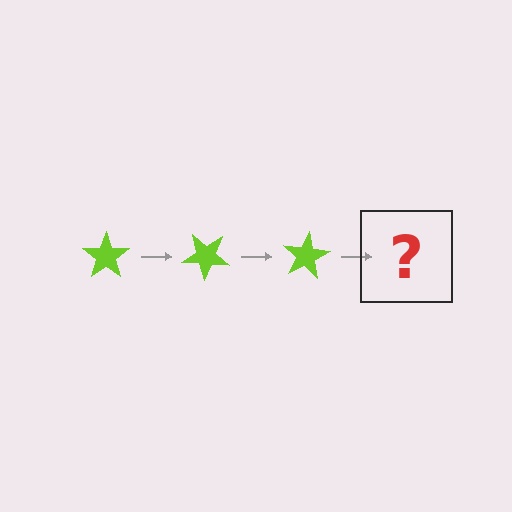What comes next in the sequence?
The next element should be a lime star rotated 120 degrees.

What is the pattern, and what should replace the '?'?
The pattern is that the star rotates 40 degrees each step. The '?' should be a lime star rotated 120 degrees.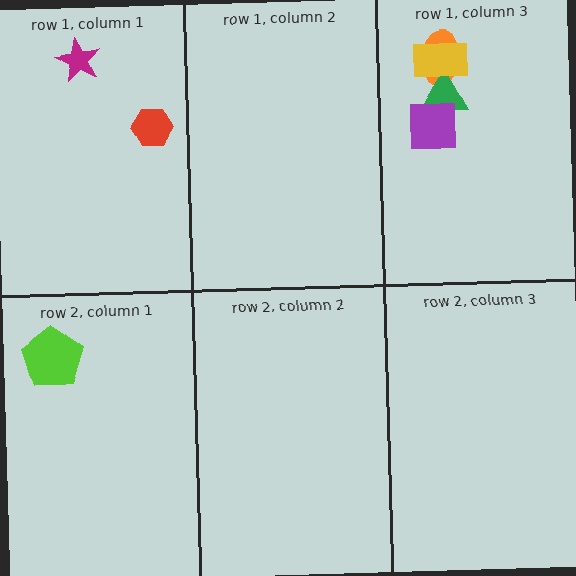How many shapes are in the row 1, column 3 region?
4.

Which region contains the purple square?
The row 1, column 3 region.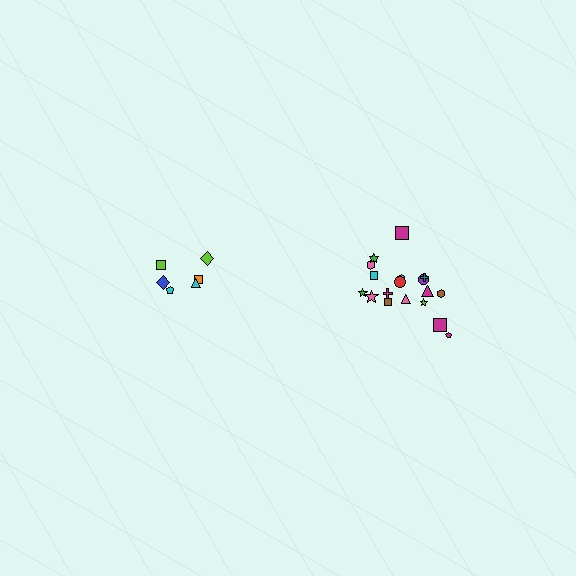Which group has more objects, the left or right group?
The right group.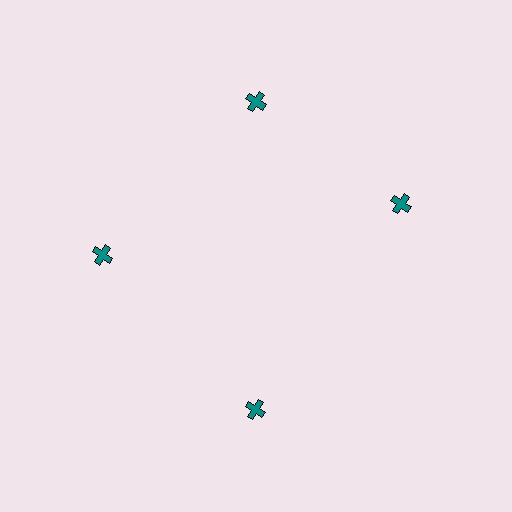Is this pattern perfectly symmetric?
No. The 4 teal crosses are arranged in a ring, but one element near the 3 o'clock position is rotated out of alignment along the ring, breaking the 4-fold rotational symmetry.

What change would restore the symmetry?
The symmetry would be restored by rotating it back into even spacing with its neighbors so that all 4 crosses sit at equal angles and equal distance from the center.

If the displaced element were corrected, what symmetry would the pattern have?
It would have 4-fold rotational symmetry — the pattern would map onto itself every 90 degrees.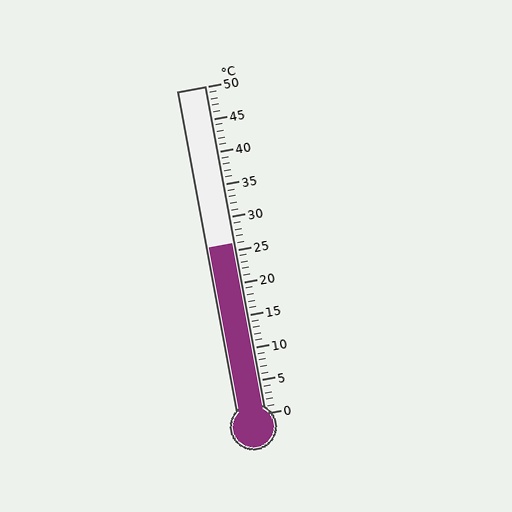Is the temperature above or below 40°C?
The temperature is below 40°C.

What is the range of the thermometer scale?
The thermometer scale ranges from 0°C to 50°C.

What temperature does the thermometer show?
The thermometer shows approximately 26°C.